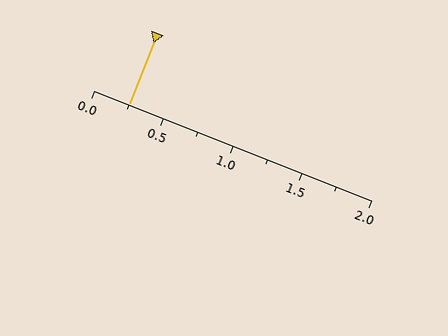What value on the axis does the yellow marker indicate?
The marker indicates approximately 0.25.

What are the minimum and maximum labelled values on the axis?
The axis runs from 0.0 to 2.0.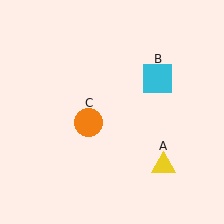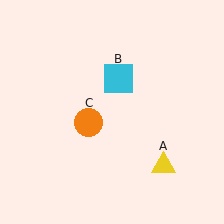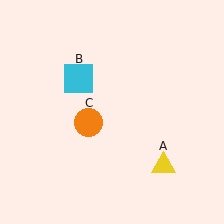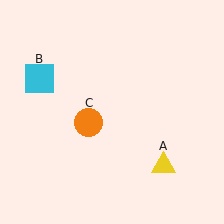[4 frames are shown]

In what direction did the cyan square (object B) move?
The cyan square (object B) moved left.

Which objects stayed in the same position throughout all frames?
Yellow triangle (object A) and orange circle (object C) remained stationary.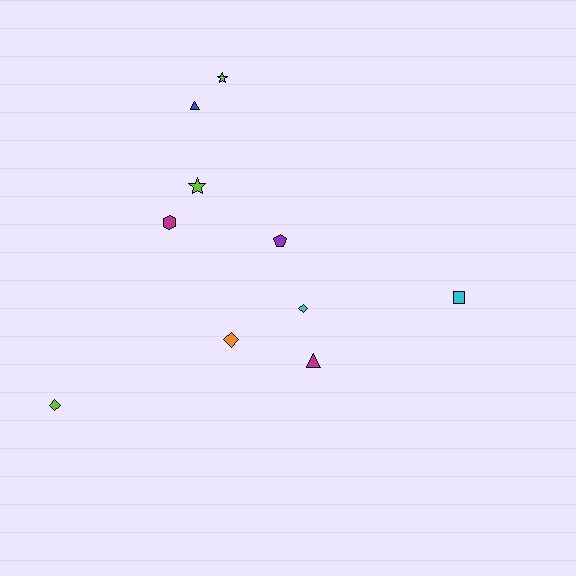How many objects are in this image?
There are 10 objects.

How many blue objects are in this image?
There is 1 blue object.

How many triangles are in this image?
There are 2 triangles.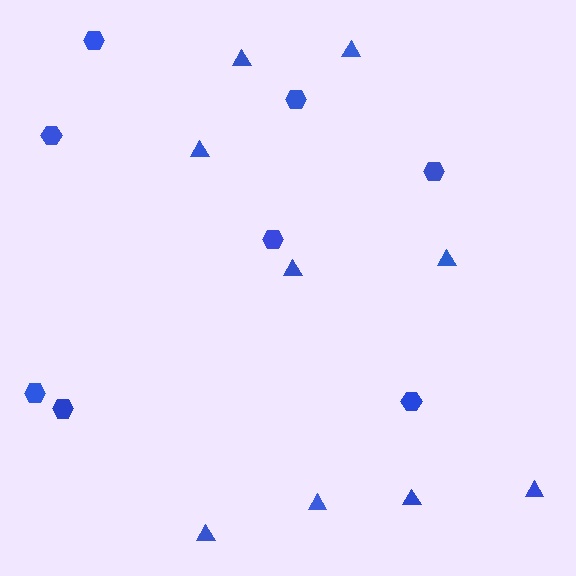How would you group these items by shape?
There are 2 groups: one group of triangles (9) and one group of hexagons (8).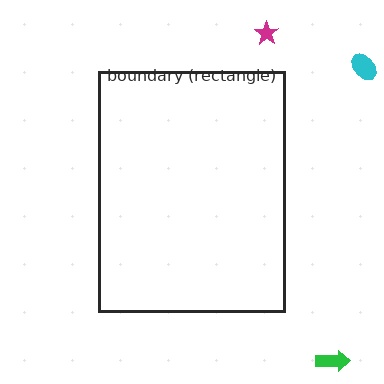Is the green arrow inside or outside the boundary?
Outside.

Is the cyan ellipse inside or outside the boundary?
Outside.